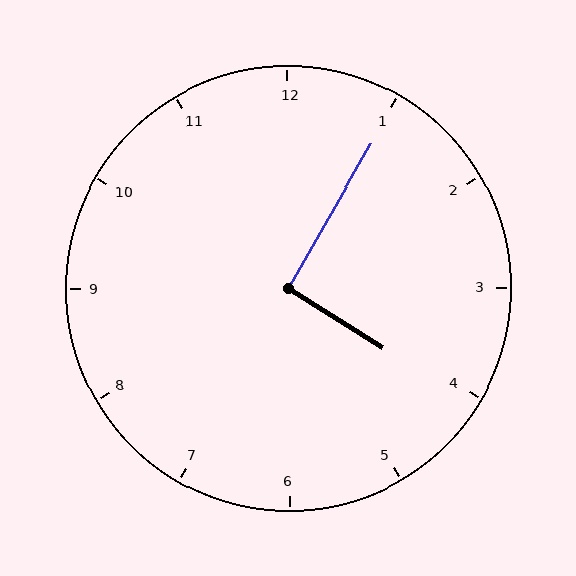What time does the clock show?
4:05.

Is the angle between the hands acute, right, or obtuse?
It is right.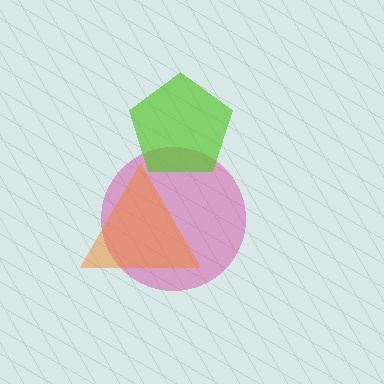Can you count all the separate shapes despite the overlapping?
Yes, there are 3 separate shapes.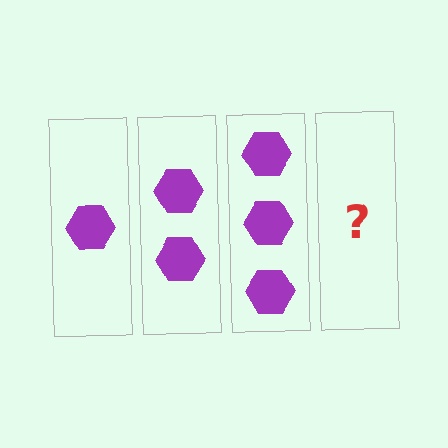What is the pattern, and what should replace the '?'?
The pattern is that each step adds one more hexagon. The '?' should be 4 hexagons.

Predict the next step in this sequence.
The next step is 4 hexagons.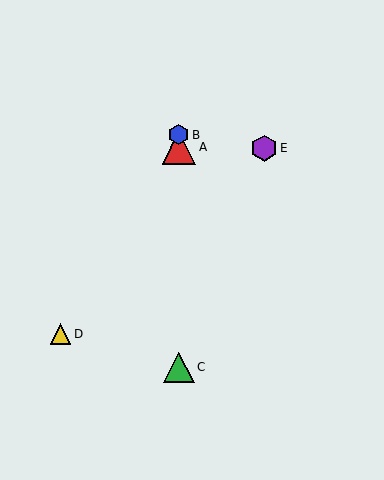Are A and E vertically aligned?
No, A is at x≈179 and E is at x≈264.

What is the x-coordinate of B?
Object B is at x≈179.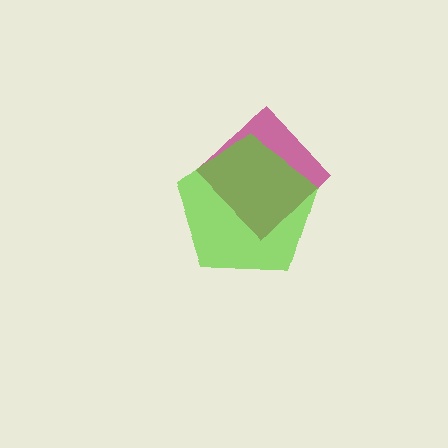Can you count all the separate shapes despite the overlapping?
Yes, there are 2 separate shapes.